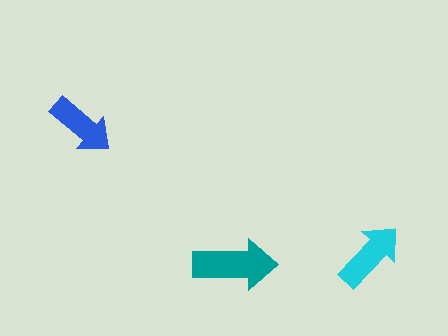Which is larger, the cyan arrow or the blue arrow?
The cyan one.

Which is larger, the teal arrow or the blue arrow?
The teal one.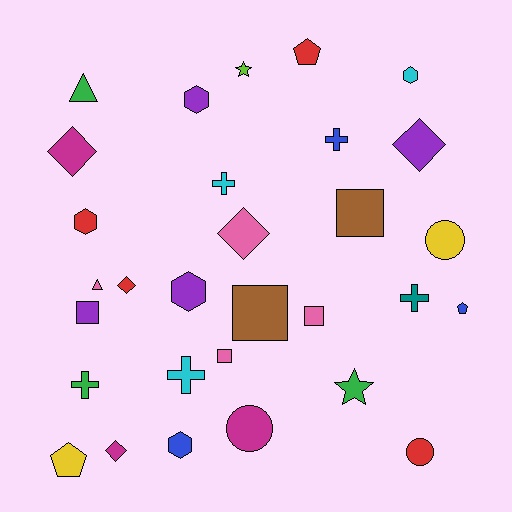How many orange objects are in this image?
There are no orange objects.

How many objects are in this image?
There are 30 objects.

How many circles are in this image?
There are 3 circles.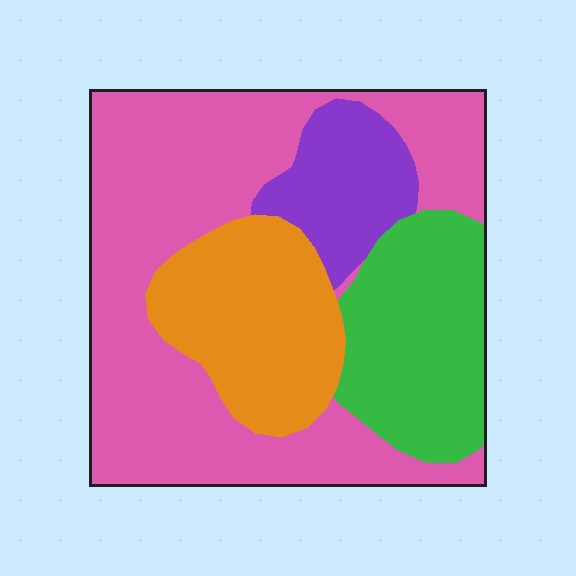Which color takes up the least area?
Purple, at roughly 10%.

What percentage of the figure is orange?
Orange takes up between a sixth and a third of the figure.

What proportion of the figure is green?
Green covers around 20% of the figure.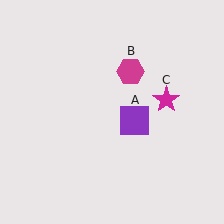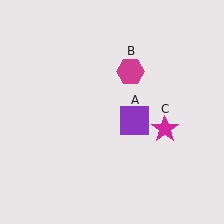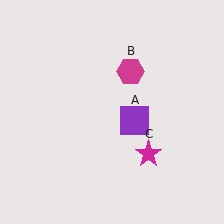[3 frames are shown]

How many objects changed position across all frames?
1 object changed position: magenta star (object C).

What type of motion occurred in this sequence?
The magenta star (object C) rotated clockwise around the center of the scene.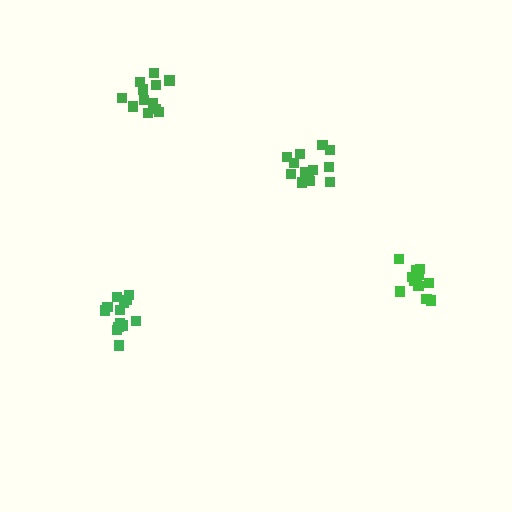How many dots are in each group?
Group 1: 13 dots, Group 2: 13 dots, Group 3: 12 dots, Group 4: 13 dots (51 total).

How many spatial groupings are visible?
There are 4 spatial groupings.